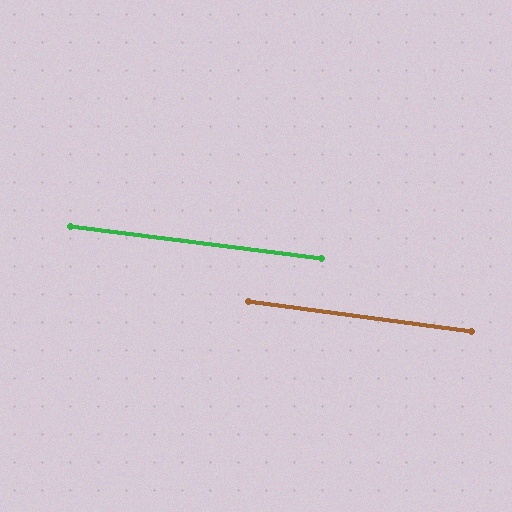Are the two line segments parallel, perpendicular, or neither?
Parallel — their directions differ by only 0.5°.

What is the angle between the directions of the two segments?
Approximately 0 degrees.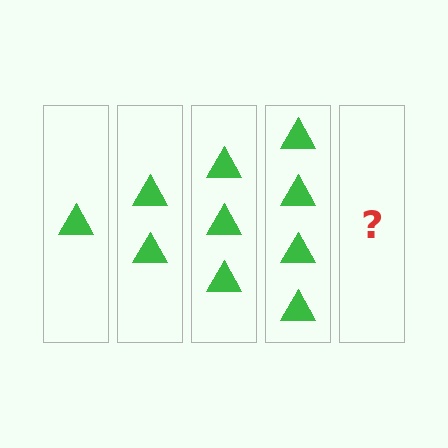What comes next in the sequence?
The next element should be 5 triangles.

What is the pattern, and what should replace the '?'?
The pattern is that each step adds one more triangle. The '?' should be 5 triangles.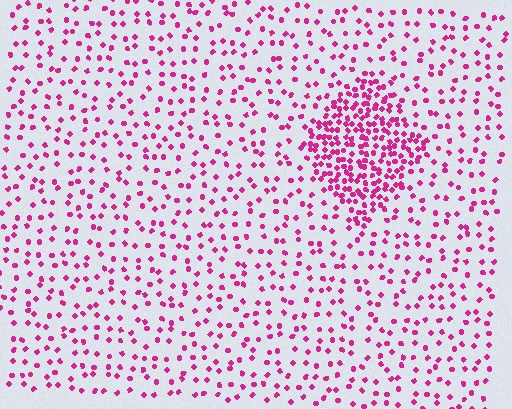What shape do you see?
I see a diamond.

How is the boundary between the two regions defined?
The boundary is defined by a change in element density (approximately 2.9x ratio). All elements are the same color, size, and shape.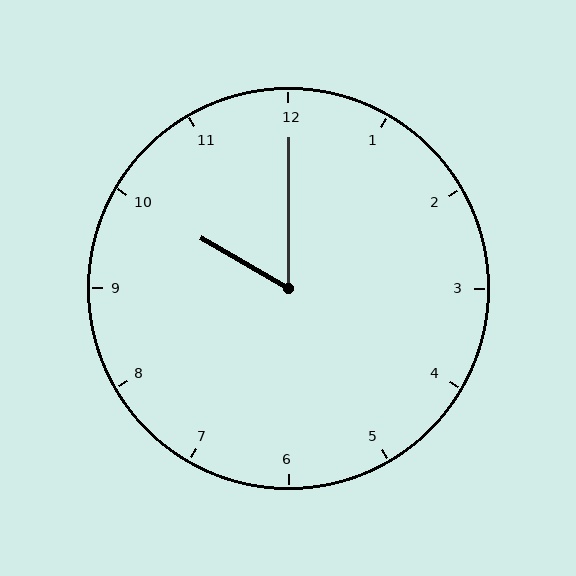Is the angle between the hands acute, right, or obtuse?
It is acute.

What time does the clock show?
10:00.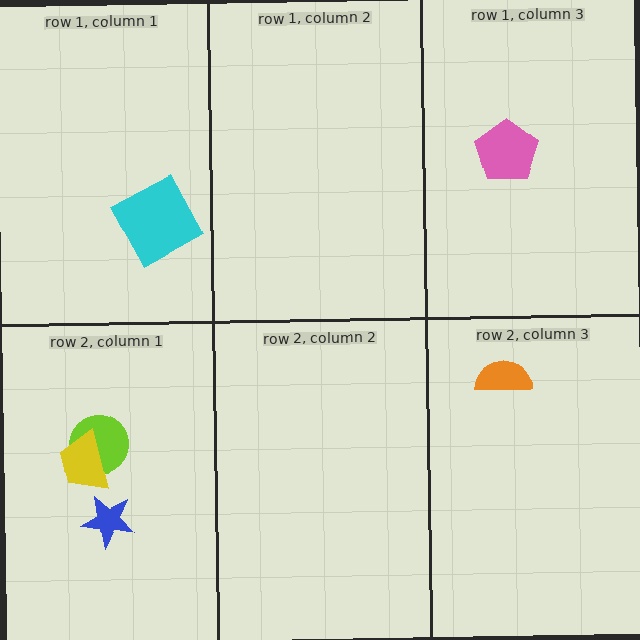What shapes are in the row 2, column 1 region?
The lime circle, the yellow trapezoid, the blue star.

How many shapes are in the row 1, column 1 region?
1.